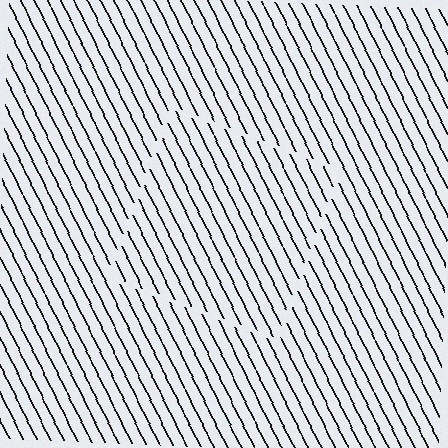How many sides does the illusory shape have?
4 sides — the line-ends trace a square.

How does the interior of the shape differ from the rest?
The interior of the shape contains the same grating, shifted by half a period — the contour is defined by the phase discontinuity where line-ends from the inner and outer gratings abut.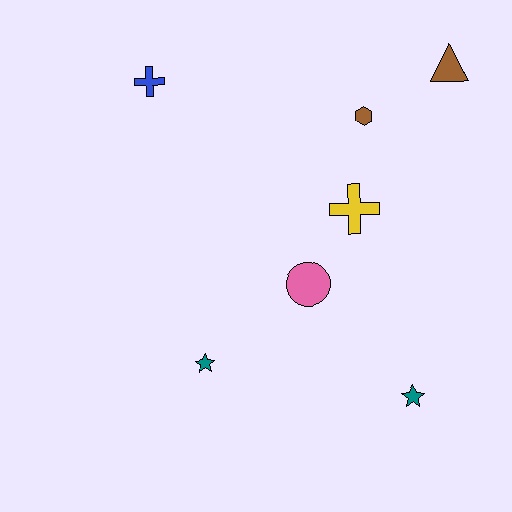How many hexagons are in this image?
There is 1 hexagon.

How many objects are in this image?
There are 7 objects.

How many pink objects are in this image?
There is 1 pink object.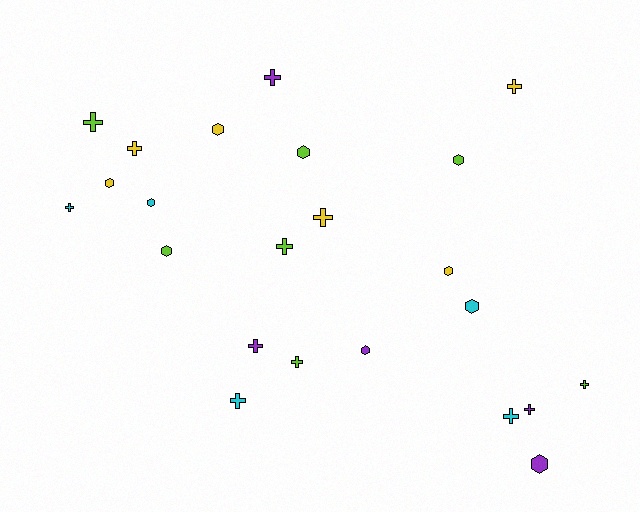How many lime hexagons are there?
There are 3 lime hexagons.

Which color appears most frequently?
Lime, with 7 objects.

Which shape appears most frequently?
Cross, with 13 objects.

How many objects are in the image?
There are 23 objects.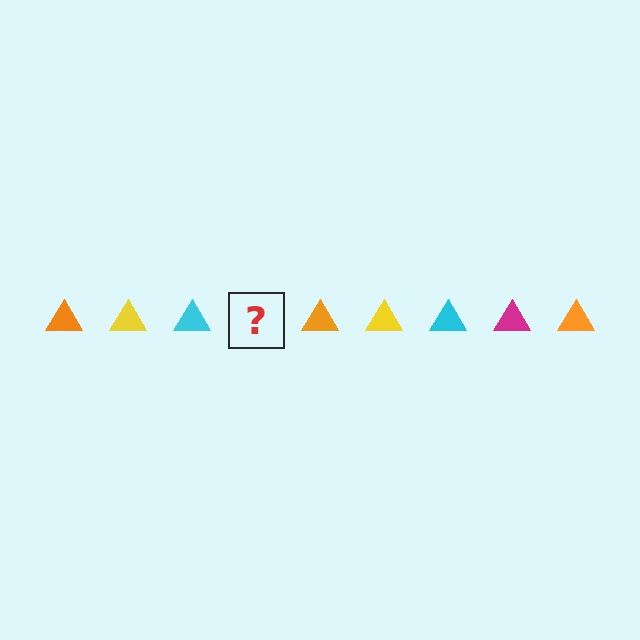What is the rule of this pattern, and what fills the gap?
The rule is that the pattern cycles through orange, yellow, cyan, magenta triangles. The gap should be filled with a magenta triangle.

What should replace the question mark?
The question mark should be replaced with a magenta triangle.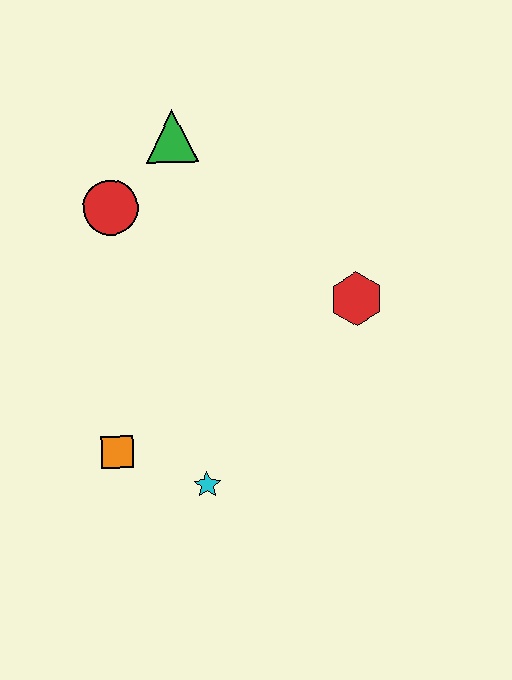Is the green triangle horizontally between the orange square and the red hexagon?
Yes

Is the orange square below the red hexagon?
Yes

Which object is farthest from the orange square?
The green triangle is farthest from the orange square.